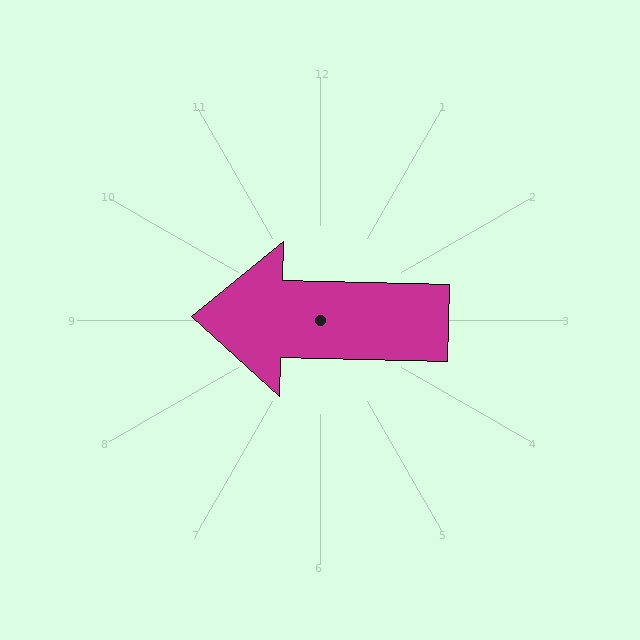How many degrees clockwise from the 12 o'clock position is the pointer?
Approximately 271 degrees.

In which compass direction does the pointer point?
West.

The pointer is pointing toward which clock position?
Roughly 9 o'clock.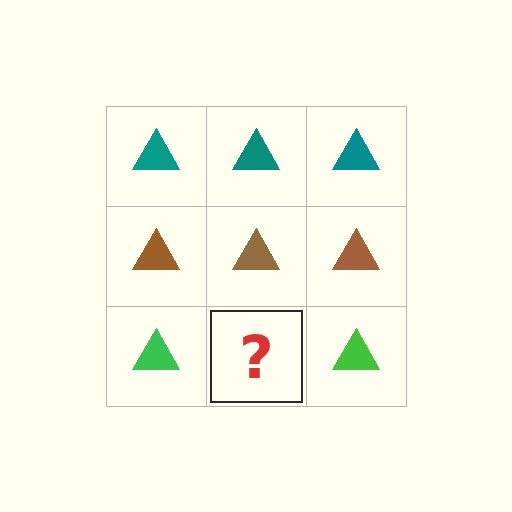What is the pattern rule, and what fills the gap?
The rule is that each row has a consistent color. The gap should be filled with a green triangle.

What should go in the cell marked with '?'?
The missing cell should contain a green triangle.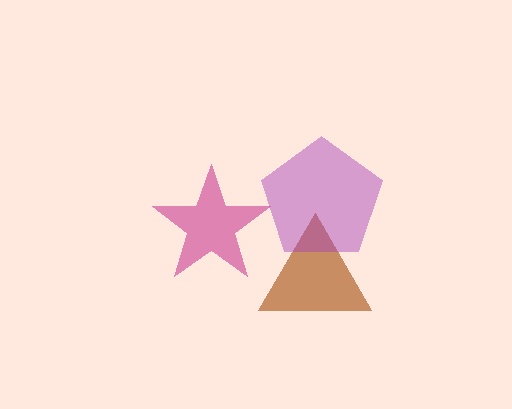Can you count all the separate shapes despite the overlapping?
Yes, there are 3 separate shapes.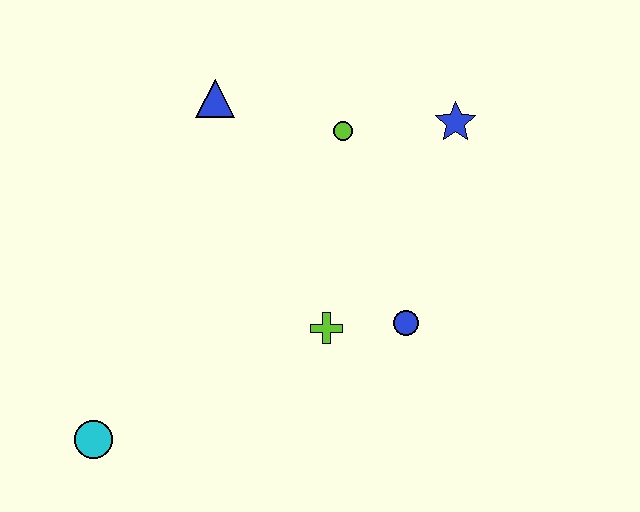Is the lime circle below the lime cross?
No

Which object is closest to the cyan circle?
The lime cross is closest to the cyan circle.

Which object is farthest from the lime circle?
The cyan circle is farthest from the lime circle.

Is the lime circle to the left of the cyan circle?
No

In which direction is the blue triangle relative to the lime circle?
The blue triangle is to the left of the lime circle.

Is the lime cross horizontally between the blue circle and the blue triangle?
Yes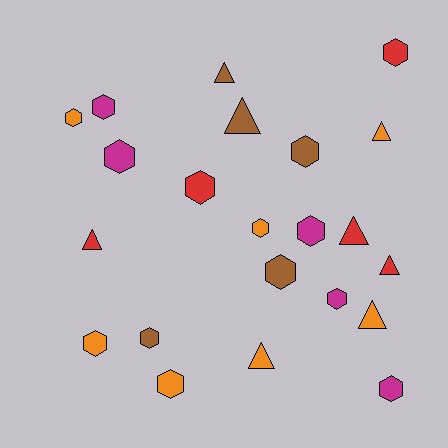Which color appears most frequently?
Orange, with 7 objects.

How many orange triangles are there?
There are 3 orange triangles.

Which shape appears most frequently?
Hexagon, with 14 objects.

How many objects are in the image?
There are 22 objects.